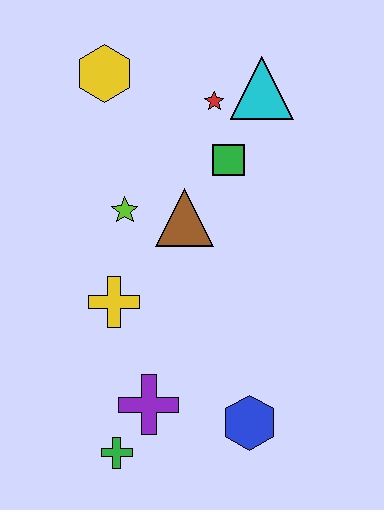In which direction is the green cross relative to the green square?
The green cross is below the green square.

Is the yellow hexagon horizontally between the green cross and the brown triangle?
No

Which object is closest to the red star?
The cyan triangle is closest to the red star.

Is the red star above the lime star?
Yes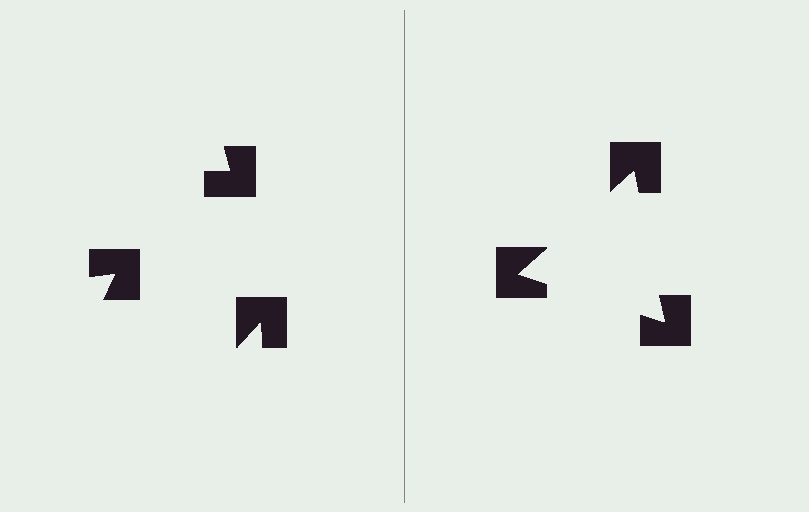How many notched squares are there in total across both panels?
6 — 3 on each side.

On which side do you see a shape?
An illusory triangle appears on the right side. On the left side the wedge cuts are rotated, so no coherent shape forms.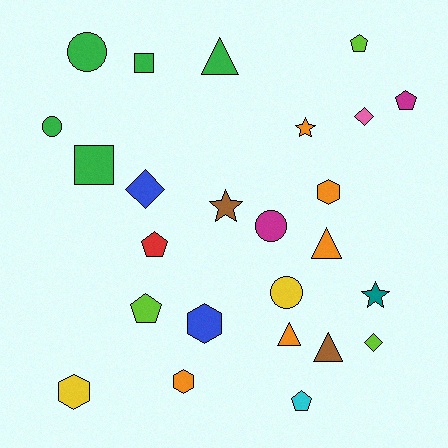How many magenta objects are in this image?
There are 2 magenta objects.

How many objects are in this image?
There are 25 objects.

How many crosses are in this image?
There are no crosses.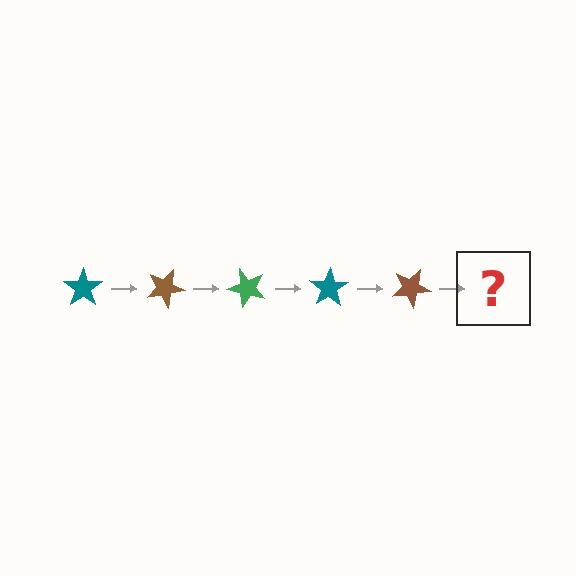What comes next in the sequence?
The next element should be a green star, rotated 125 degrees from the start.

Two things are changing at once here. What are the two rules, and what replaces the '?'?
The two rules are that it rotates 25 degrees each step and the color cycles through teal, brown, and green. The '?' should be a green star, rotated 125 degrees from the start.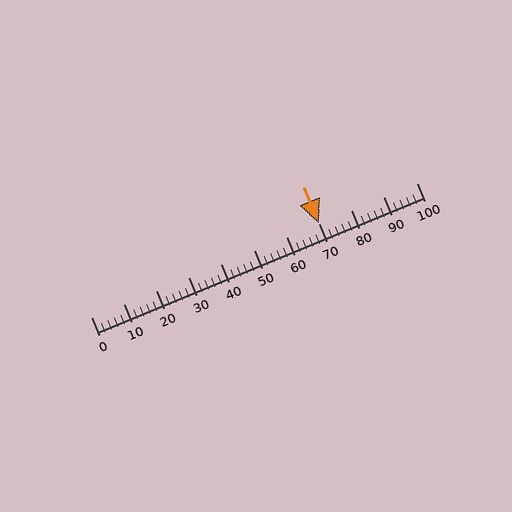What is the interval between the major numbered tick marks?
The major tick marks are spaced 10 units apart.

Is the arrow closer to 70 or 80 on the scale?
The arrow is closer to 70.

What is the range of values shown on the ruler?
The ruler shows values from 0 to 100.